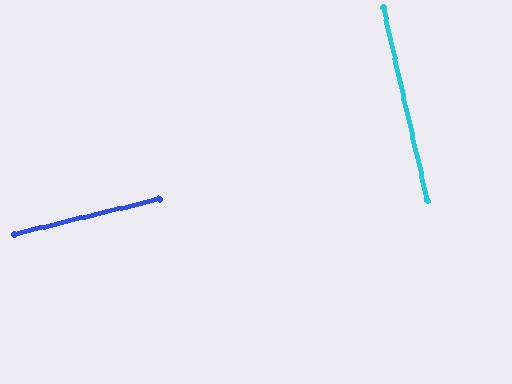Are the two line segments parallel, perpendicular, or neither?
Perpendicular — they meet at approximately 89°.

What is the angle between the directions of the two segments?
Approximately 89 degrees.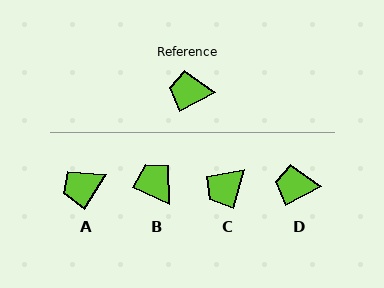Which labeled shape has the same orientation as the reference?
D.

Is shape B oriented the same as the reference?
No, it is off by about 52 degrees.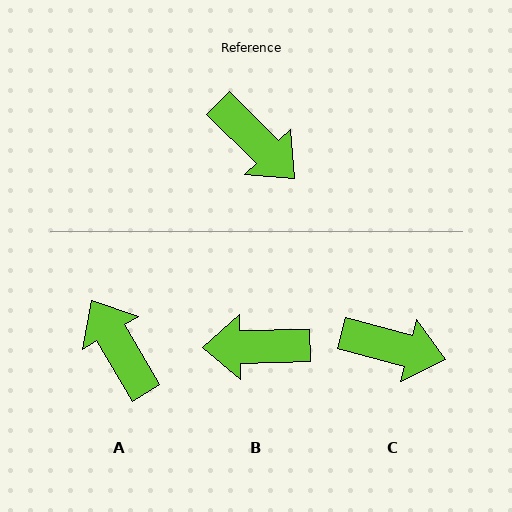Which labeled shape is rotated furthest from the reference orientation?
A, about 165 degrees away.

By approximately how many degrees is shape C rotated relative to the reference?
Approximately 30 degrees counter-clockwise.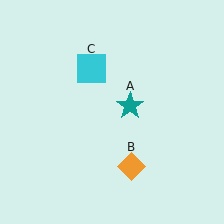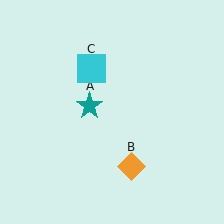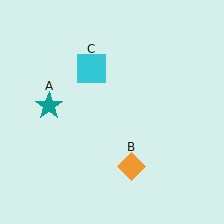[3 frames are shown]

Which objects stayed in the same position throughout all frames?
Orange diamond (object B) and cyan square (object C) remained stationary.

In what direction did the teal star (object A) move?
The teal star (object A) moved left.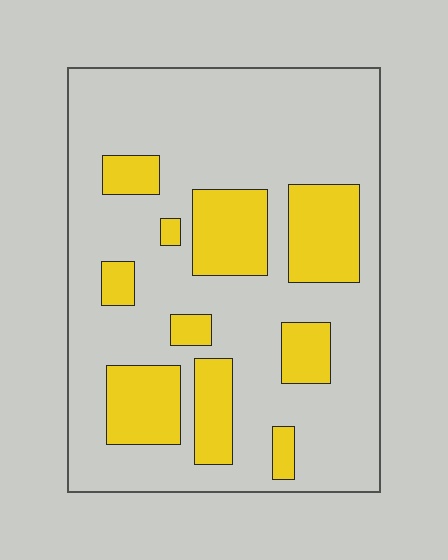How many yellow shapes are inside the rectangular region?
10.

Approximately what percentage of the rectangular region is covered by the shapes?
Approximately 25%.